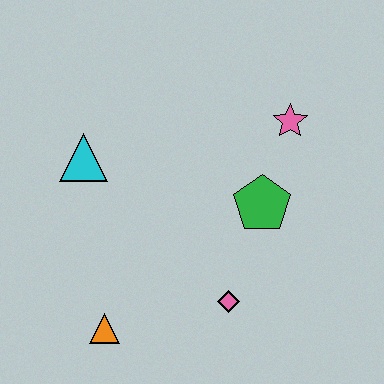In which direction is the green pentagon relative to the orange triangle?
The green pentagon is to the right of the orange triangle.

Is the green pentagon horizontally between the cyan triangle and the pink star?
Yes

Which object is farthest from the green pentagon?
The orange triangle is farthest from the green pentagon.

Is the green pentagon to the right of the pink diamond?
Yes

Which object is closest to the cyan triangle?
The orange triangle is closest to the cyan triangle.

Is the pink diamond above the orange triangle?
Yes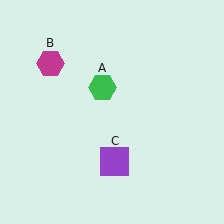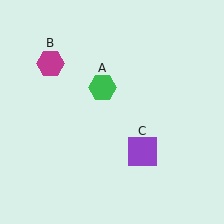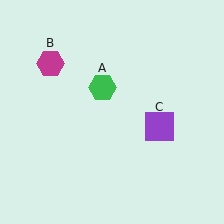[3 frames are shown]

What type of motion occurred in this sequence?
The purple square (object C) rotated counterclockwise around the center of the scene.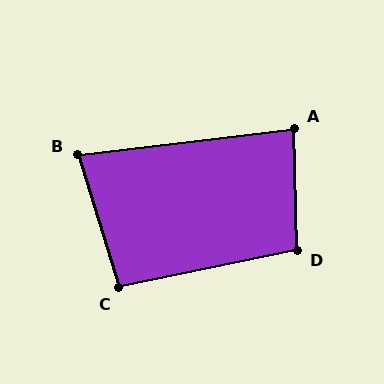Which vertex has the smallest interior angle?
B, at approximately 80 degrees.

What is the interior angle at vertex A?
Approximately 85 degrees (acute).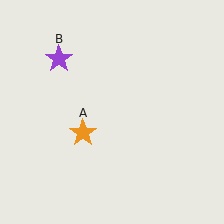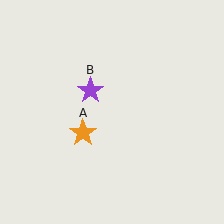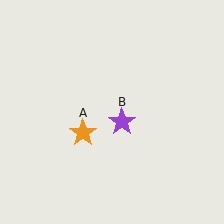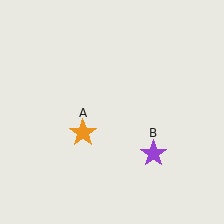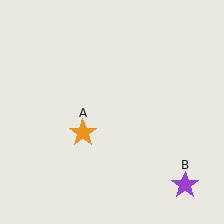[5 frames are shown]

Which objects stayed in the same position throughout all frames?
Orange star (object A) remained stationary.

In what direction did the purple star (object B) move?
The purple star (object B) moved down and to the right.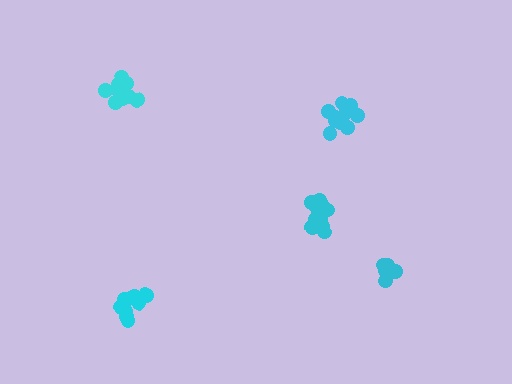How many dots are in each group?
Group 1: 11 dots, Group 2: 7 dots, Group 3: 13 dots, Group 4: 12 dots, Group 5: 13 dots (56 total).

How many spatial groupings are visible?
There are 5 spatial groupings.